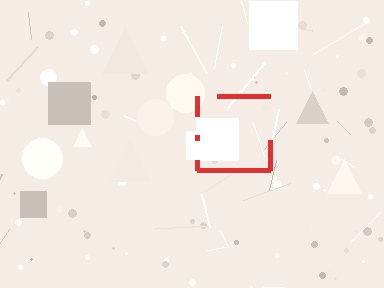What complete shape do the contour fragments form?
The contour fragments form a square.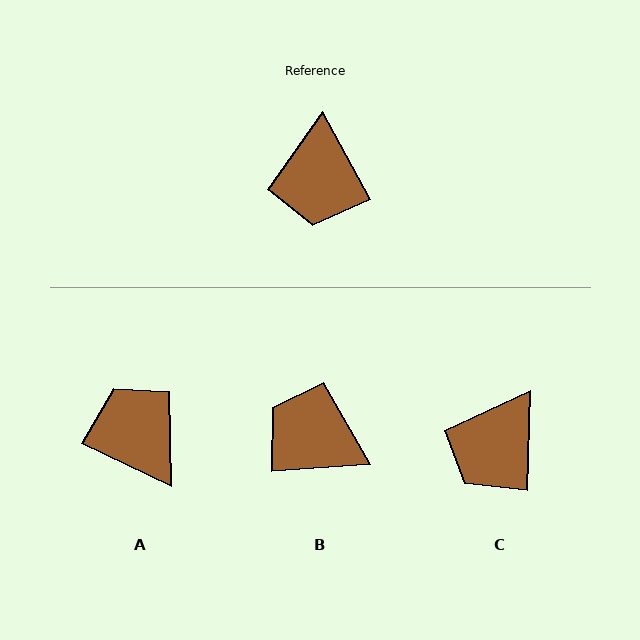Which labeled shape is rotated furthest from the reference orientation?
A, about 144 degrees away.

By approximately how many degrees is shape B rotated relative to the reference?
Approximately 115 degrees clockwise.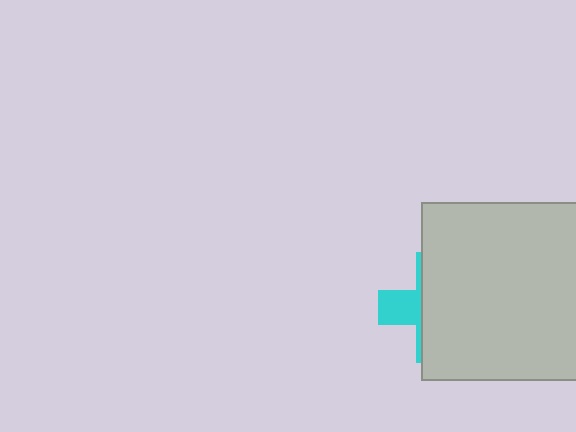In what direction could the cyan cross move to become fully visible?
The cyan cross could move left. That would shift it out from behind the light gray square entirely.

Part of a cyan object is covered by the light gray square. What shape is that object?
It is a cross.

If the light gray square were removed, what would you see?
You would see the complete cyan cross.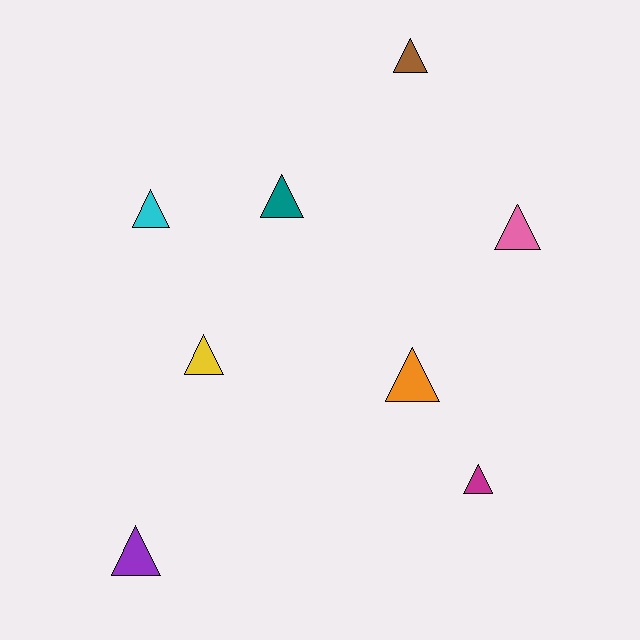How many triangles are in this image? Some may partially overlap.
There are 8 triangles.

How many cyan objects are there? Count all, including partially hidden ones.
There is 1 cyan object.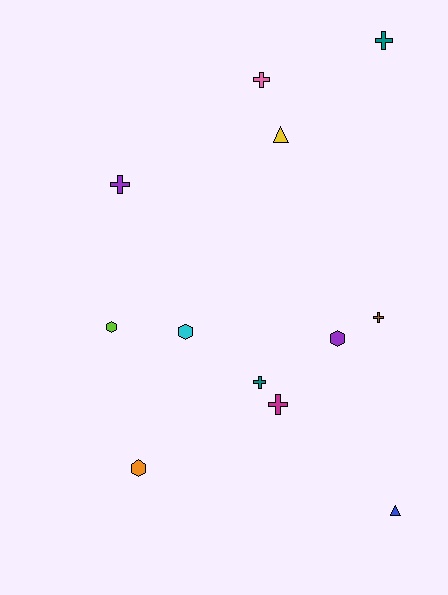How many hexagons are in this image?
There are 4 hexagons.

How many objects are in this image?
There are 12 objects.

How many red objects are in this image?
There are no red objects.